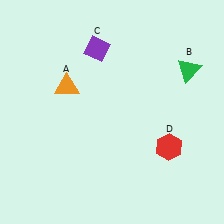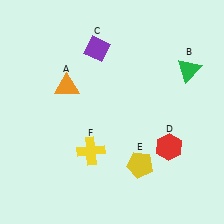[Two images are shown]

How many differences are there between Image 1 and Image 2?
There are 2 differences between the two images.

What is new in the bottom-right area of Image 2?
A yellow pentagon (E) was added in the bottom-right area of Image 2.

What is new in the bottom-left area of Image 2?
A yellow cross (F) was added in the bottom-left area of Image 2.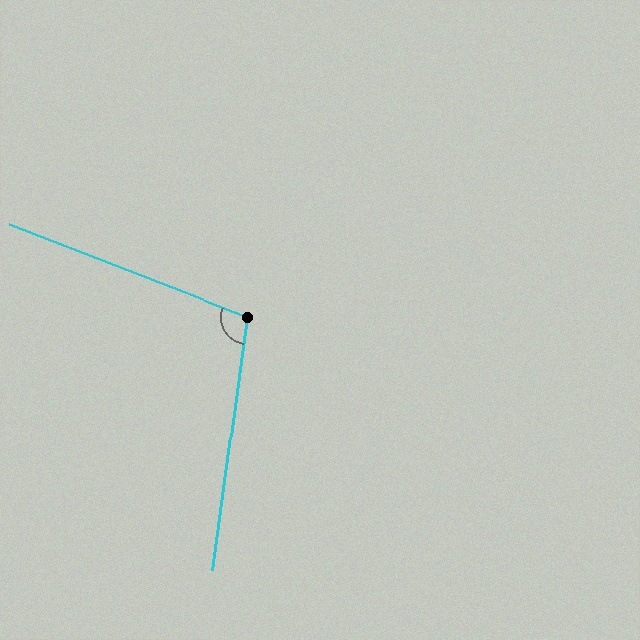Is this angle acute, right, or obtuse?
It is obtuse.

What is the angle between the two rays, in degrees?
Approximately 103 degrees.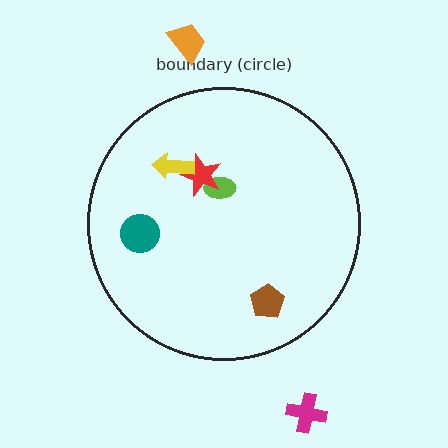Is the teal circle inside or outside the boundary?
Inside.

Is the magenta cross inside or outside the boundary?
Outside.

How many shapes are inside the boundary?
5 inside, 2 outside.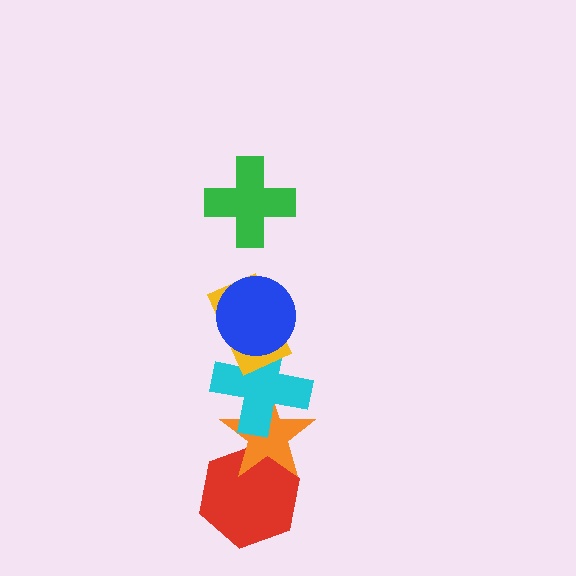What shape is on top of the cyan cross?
The yellow rectangle is on top of the cyan cross.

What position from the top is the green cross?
The green cross is 1st from the top.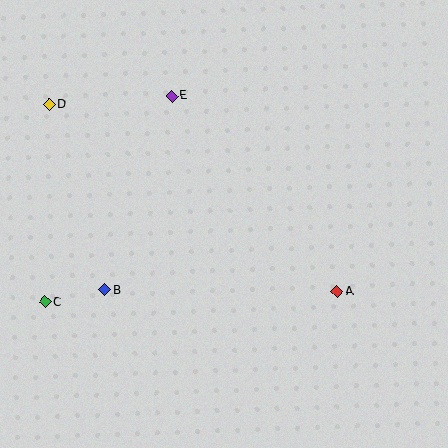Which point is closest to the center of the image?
Point A at (337, 291) is closest to the center.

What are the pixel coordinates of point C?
Point C is at (45, 302).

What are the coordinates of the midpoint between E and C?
The midpoint between E and C is at (108, 199).